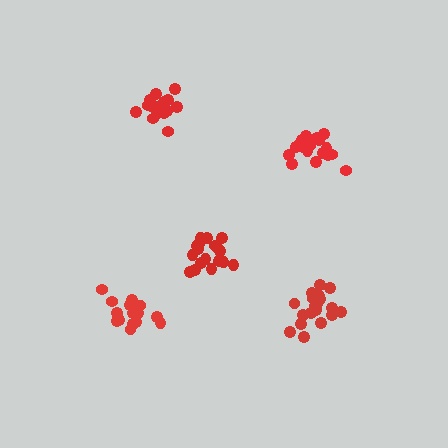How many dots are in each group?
Group 1: 15 dots, Group 2: 18 dots, Group 3: 18 dots, Group 4: 20 dots, Group 5: 17 dots (88 total).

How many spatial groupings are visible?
There are 5 spatial groupings.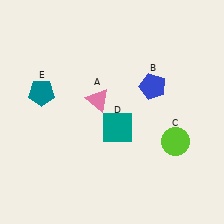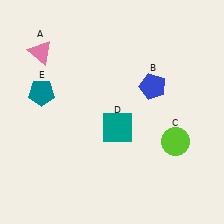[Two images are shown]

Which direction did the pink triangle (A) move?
The pink triangle (A) moved left.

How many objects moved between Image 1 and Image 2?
1 object moved between the two images.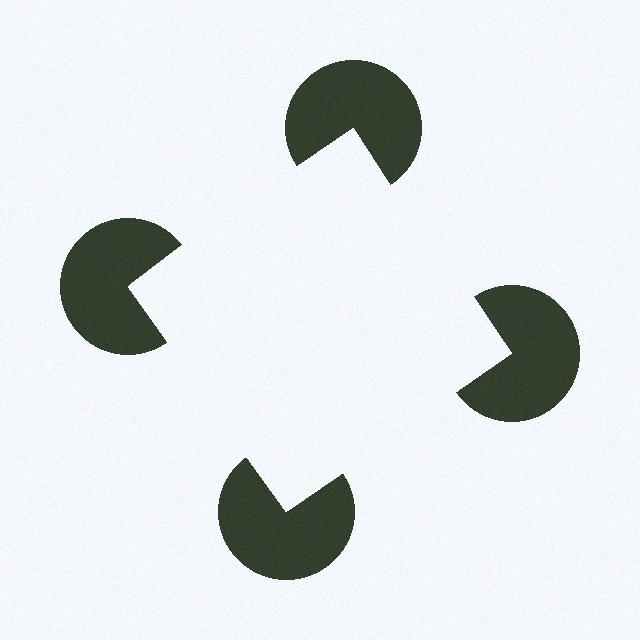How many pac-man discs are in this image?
There are 4 — one at each vertex of the illusory square.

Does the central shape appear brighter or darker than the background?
It typically appears slightly brighter than the background, even though no actual brightness change is drawn.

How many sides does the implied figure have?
4 sides.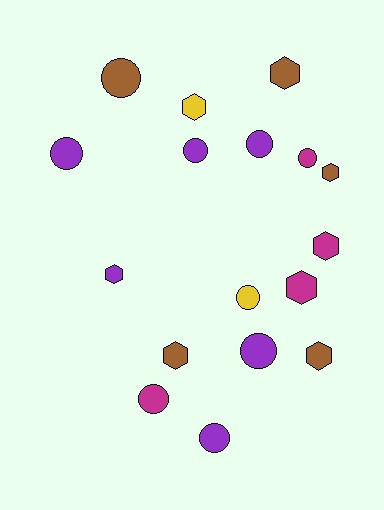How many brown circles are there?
There is 1 brown circle.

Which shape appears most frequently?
Circle, with 9 objects.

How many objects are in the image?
There are 17 objects.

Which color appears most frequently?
Purple, with 6 objects.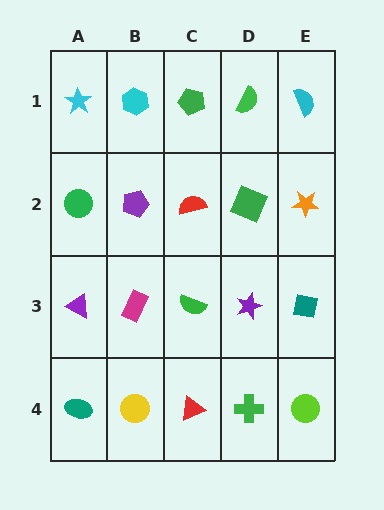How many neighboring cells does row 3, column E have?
3.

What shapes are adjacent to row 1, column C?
A red semicircle (row 2, column C), a cyan hexagon (row 1, column B), a green semicircle (row 1, column D).